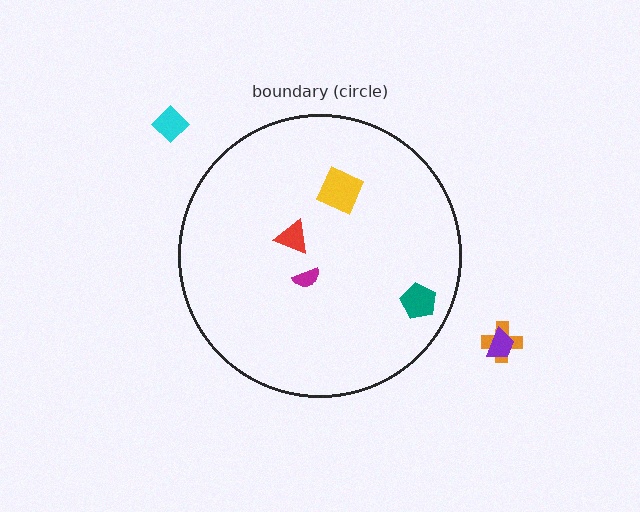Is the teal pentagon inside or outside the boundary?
Inside.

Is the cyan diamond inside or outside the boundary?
Outside.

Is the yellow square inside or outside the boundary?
Inside.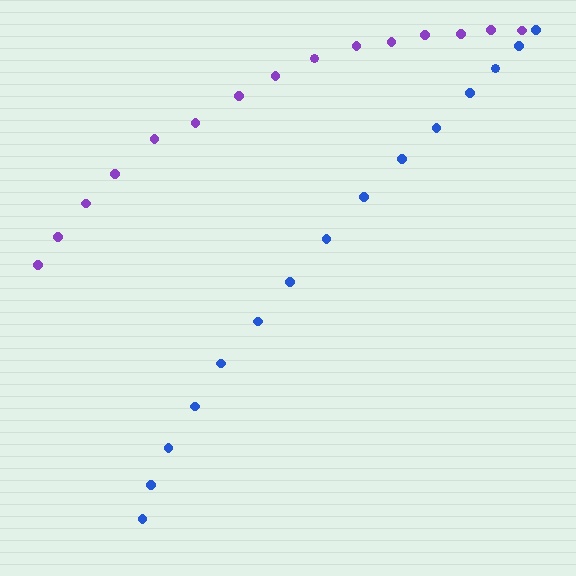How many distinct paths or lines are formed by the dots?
There are 2 distinct paths.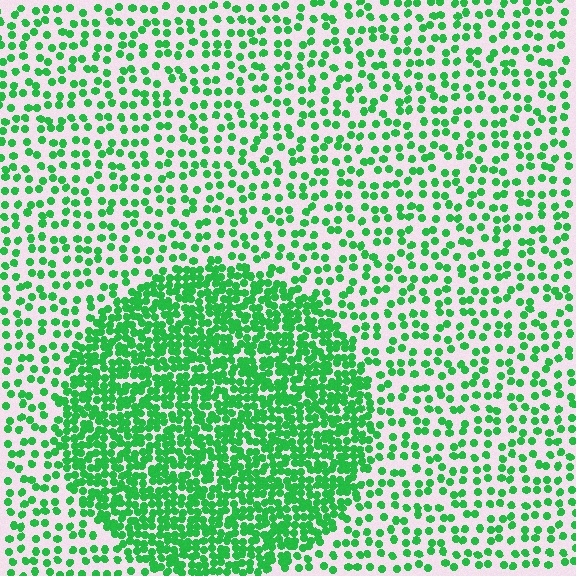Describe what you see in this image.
The image contains small green elements arranged at two different densities. A circle-shaped region is visible where the elements are more densely packed than the surrounding area.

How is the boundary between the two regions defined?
The boundary is defined by a change in element density (approximately 2.5x ratio). All elements are the same color, size, and shape.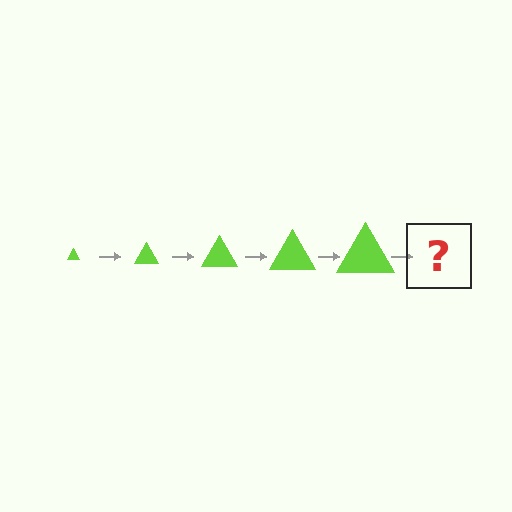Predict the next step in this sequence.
The next step is a lime triangle, larger than the previous one.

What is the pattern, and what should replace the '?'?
The pattern is that the triangle gets progressively larger each step. The '?' should be a lime triangle, larger than the previous one.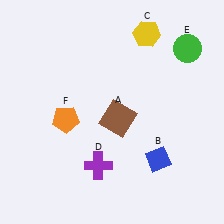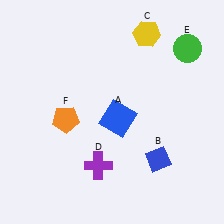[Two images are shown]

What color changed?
The square (A) changed from brown in Image 1 to blue in Image 2.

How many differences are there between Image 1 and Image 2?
There is 1 difference between the two images.